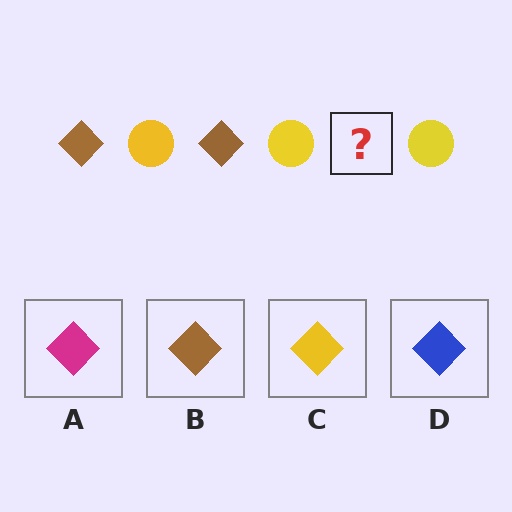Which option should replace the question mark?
Option B.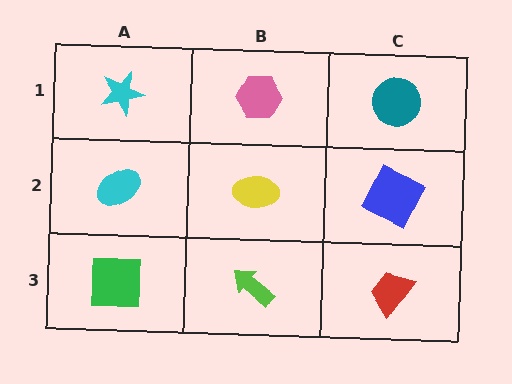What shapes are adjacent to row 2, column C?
A teal circle (row 1, column C), a red trapezoid (row 3, column C), a yellow ellipse (row 2, column B).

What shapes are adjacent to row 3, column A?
A cyan ellipse (row 2, column A), a lime arrow (row 3, column B).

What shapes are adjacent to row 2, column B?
A pink hexagon (row 1, column B), a lime arrow (row 3, column B), a cyan ellipse (row 2, column A), a blue square (row 2, column C).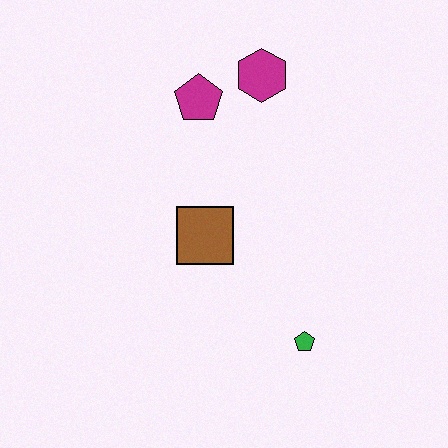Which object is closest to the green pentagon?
The brown square is closest to the green pentagon.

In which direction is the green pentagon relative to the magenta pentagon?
The green pentagon is below the magenta pentagon.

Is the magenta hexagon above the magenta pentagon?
Yes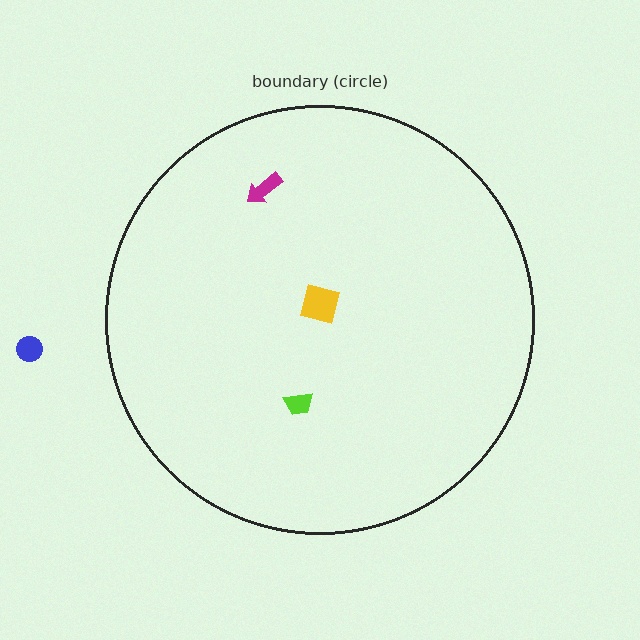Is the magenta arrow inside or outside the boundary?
Inside.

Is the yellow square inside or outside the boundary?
Inside.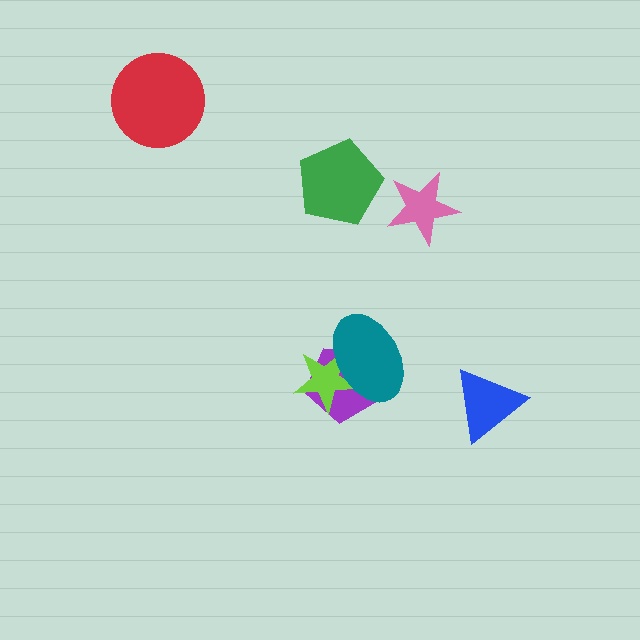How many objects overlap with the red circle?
0 objects overlap with the red circle.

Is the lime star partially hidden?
Yes, it is partially covered by another shape.